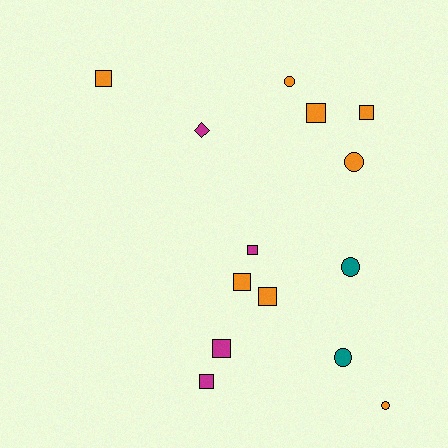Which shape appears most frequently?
Square, with 8 objects.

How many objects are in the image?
There are 14 objects.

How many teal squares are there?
There are no teal squares.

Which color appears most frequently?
Orange, with 8 objects.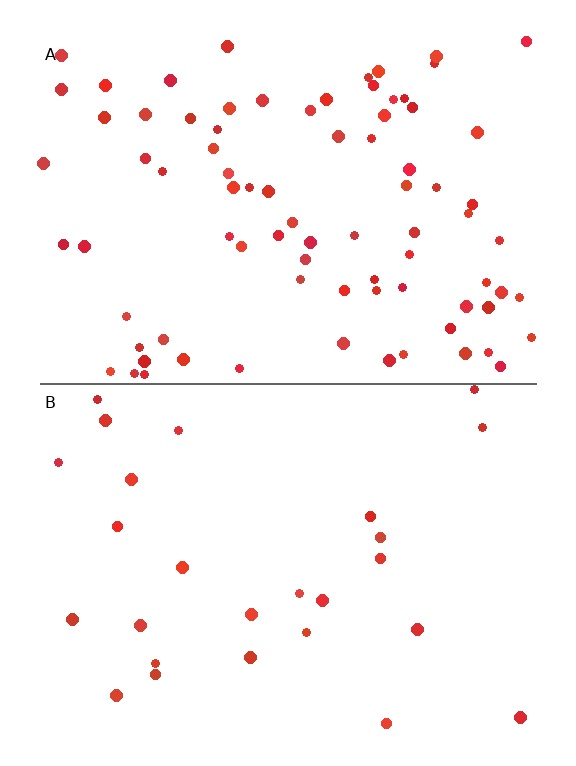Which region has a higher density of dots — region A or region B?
A (the top).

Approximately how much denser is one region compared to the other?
Approximately 3.1× — region A over region B.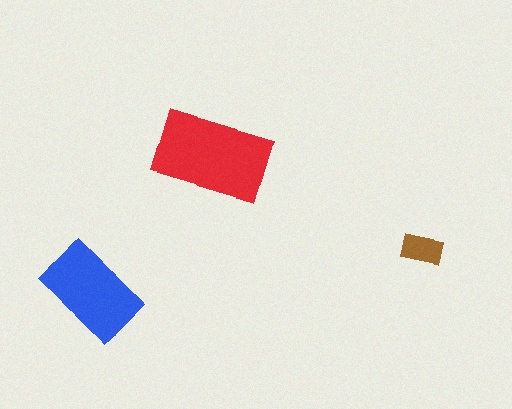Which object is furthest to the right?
The brown rectangle is rightmost.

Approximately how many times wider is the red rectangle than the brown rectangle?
About 3 times wider.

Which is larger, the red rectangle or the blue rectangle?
The red one.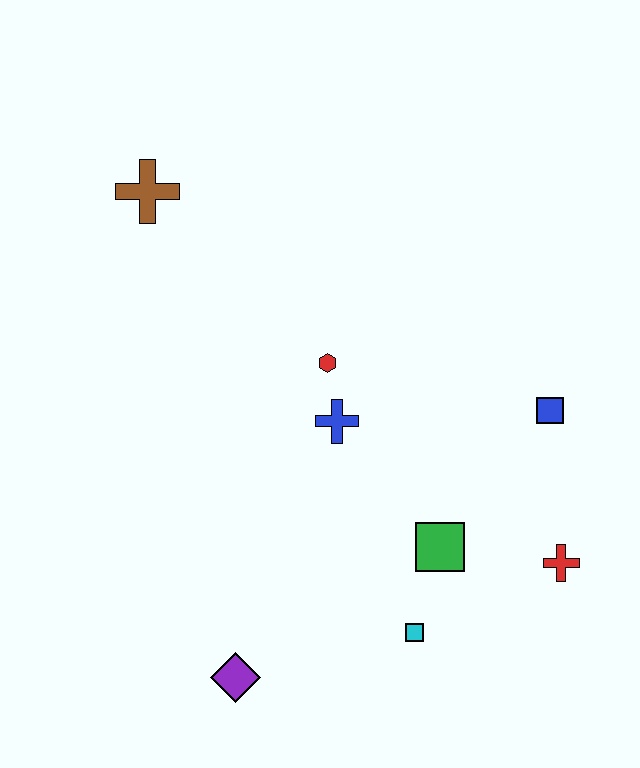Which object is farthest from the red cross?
The brown cross is farthest from the red cross.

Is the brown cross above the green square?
Yes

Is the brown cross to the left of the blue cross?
Yes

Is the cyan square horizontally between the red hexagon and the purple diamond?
No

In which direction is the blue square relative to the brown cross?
The blue square is to the right of the brown cross.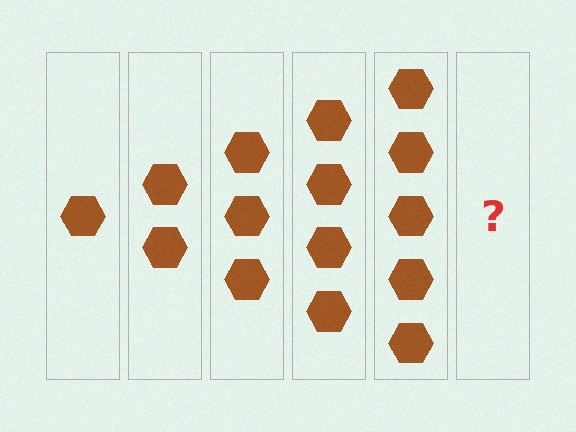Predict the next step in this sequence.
The next step is 6 hexagons.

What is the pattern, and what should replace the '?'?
The pattern is that each step adds one more hexagon. The '?' should be 6 hexagons.